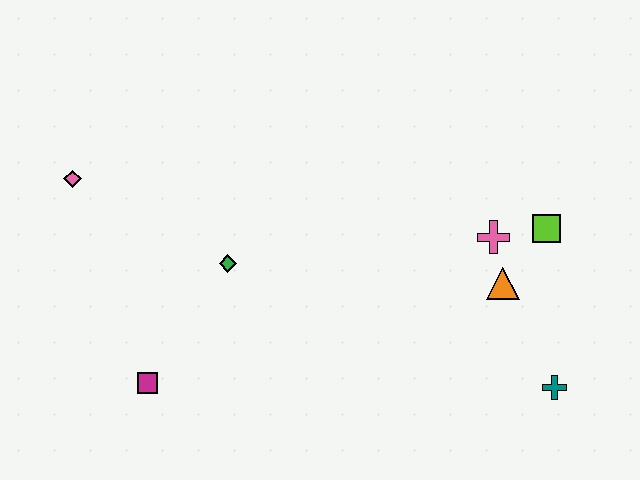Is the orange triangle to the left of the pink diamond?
No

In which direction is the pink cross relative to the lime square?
The pink cross is to the left of the lime square.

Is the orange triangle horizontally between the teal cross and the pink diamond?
Yes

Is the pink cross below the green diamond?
No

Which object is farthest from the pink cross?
The pink diamond is farthest from the pink cross.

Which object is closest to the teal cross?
The orange triangle is closest to the teal cross.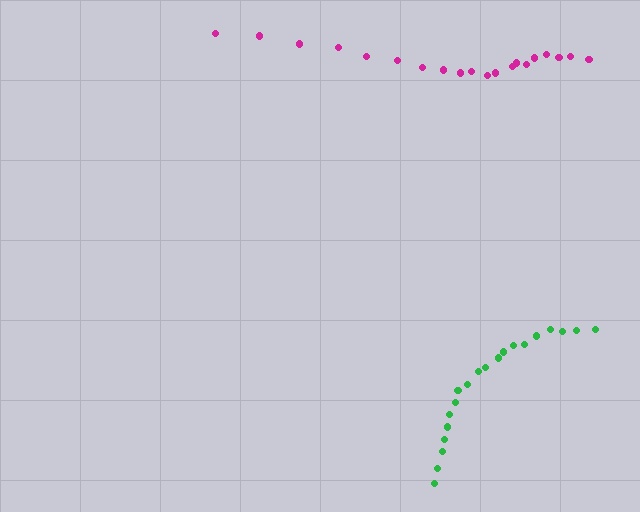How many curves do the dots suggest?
There are 2 distinct paths.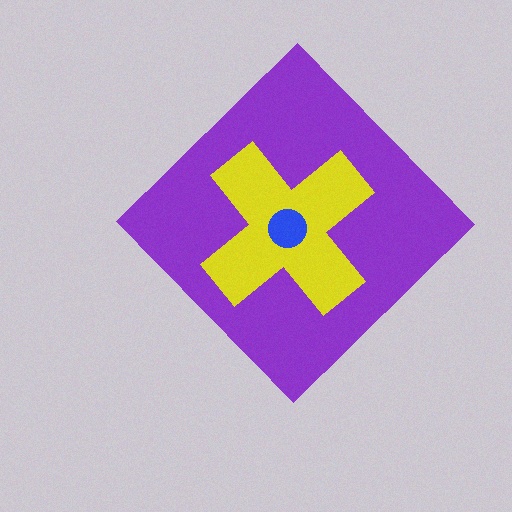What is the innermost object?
The blue circle.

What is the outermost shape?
The purple diamond.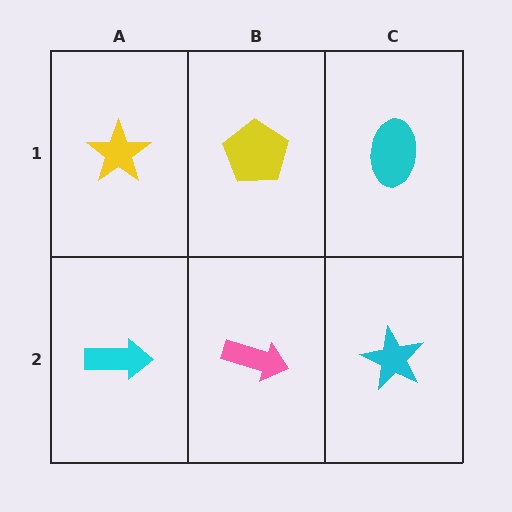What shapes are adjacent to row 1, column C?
A cyan star (row 2, column C), a yellow pentagon (row 1, column B).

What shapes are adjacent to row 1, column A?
A cyan arrow (row 2, column A), a yellow pentagon (row 1, column B).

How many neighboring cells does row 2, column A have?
2.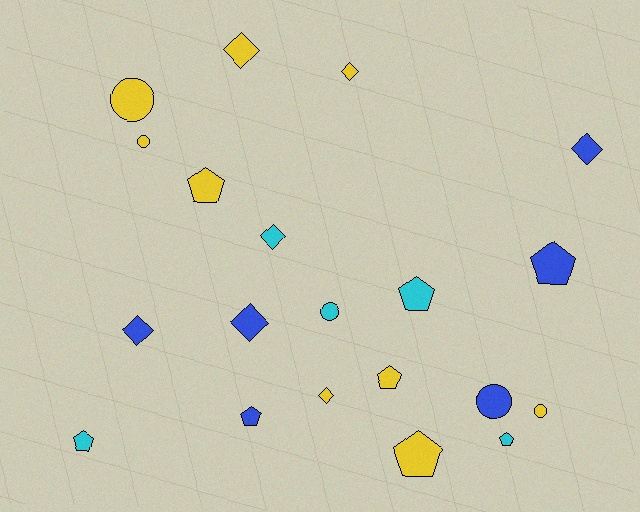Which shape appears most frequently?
Pentagon, with 8 objects.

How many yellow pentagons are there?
There are 3 yellow pentagons.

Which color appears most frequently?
Yellow, with 9 objects.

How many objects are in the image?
There are 20 objects.